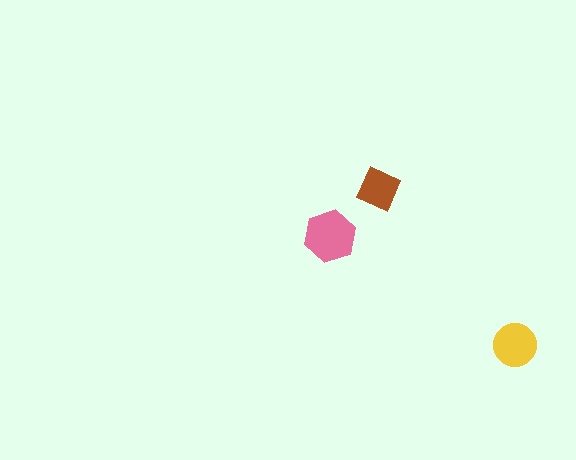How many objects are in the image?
There are 3 objects in the image.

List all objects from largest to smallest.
The pink hexagon, the yellow circle, the brown square.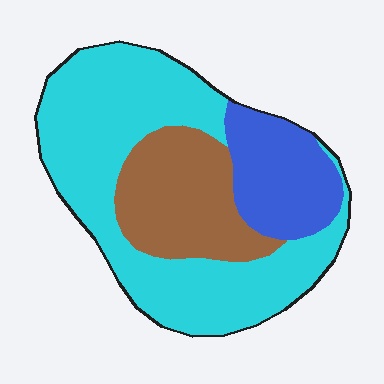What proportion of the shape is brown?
Brown takes up about one quarter (1/4) of the shape.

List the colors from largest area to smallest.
From largest to smallest: cyan, brown, blue.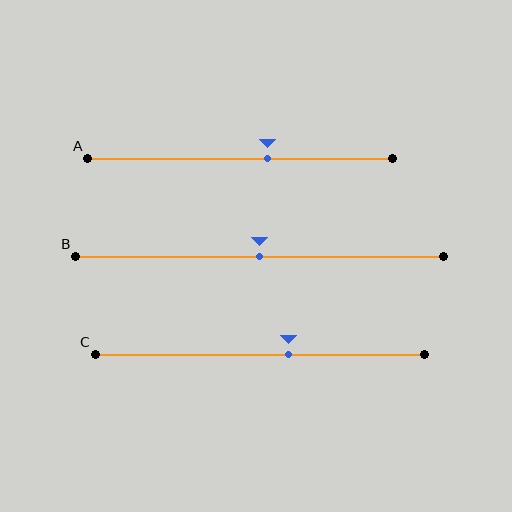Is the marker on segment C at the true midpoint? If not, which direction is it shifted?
No, the marker on segment C is shifted to the right by about 9% of the segment length.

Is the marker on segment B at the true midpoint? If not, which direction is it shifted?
Yes, the marker on segment B is at the true midpoint.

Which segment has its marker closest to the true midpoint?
Segment B has its marker closest to the true midpoint.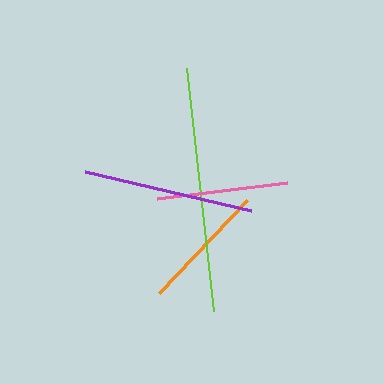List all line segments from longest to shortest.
From longest to shortest: lime, purple, pink, orange.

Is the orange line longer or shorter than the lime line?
The lime line is longer than the orange line.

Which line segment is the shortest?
The orange line is the shortest at approximately 128 pixels.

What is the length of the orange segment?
The orange segment is approximately 128 pixels long.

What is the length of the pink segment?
The pink segment is approximately 131 pixels long.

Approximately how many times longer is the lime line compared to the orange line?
The lime line is approximately 1.9 times the length of the orange line.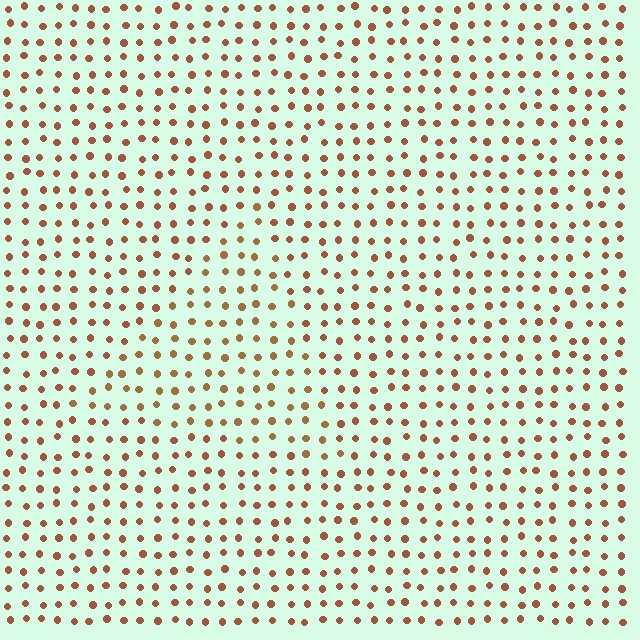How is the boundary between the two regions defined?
The boundary is defined purely by a slight shift in hue (about 17 degrees). Spacing, size, and orientation are identical on both sides.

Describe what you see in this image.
The image is filled with small brown elements in a uniform arrangement. A triangle-shaped region is visible where the elements are tinted to a slightly different hue, forming a subtle color boundary.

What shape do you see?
I see a triangle.